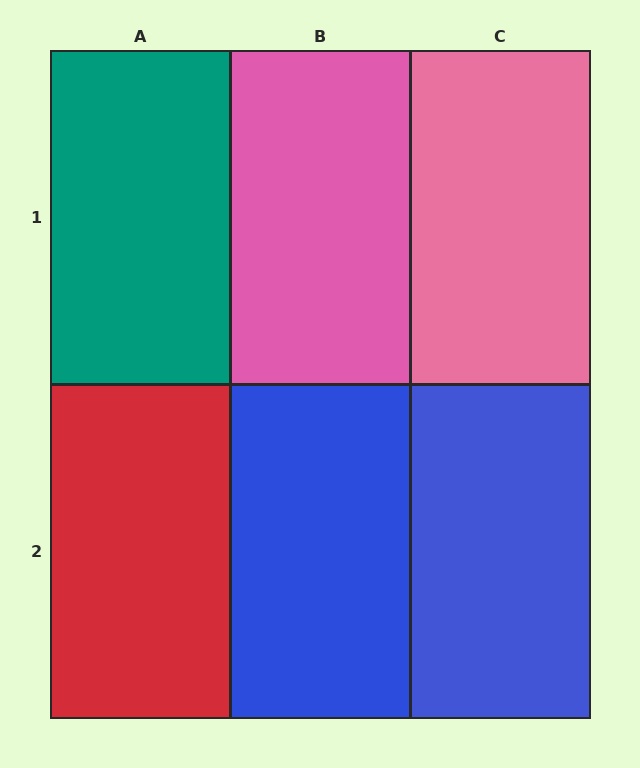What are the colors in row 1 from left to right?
Teal, pink, pink.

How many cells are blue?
2 cells are blue.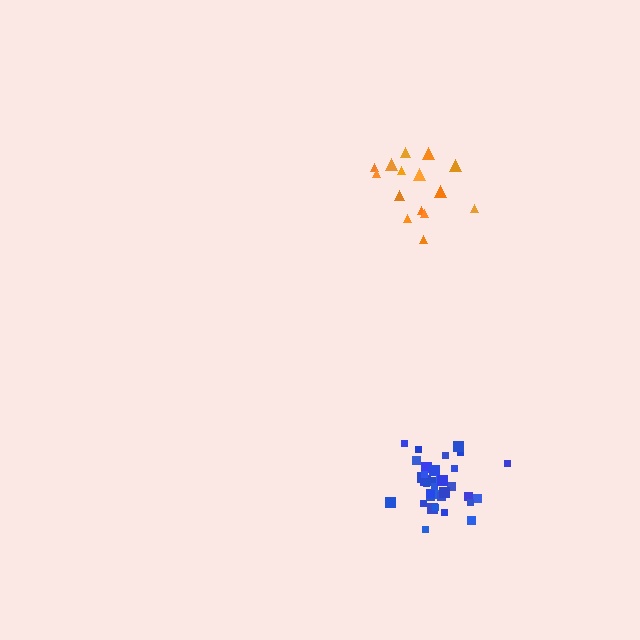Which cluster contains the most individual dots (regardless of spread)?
Blue (34).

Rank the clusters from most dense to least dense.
blue, orange.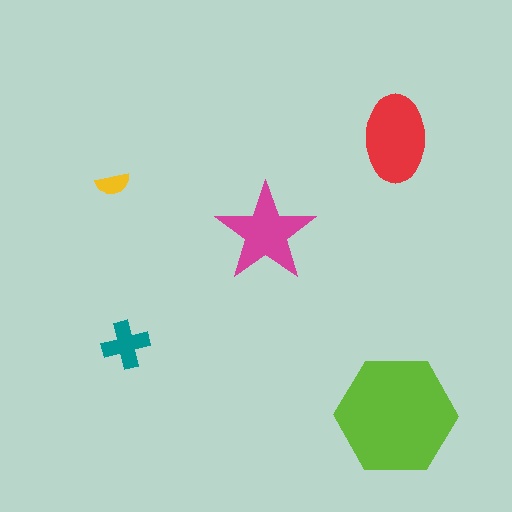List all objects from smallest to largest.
The yellow semicircle, the teal cross, the magenta star, the red ellipse, the lime hexagon.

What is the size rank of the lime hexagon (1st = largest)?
1st.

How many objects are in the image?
There are 5 objects in the image.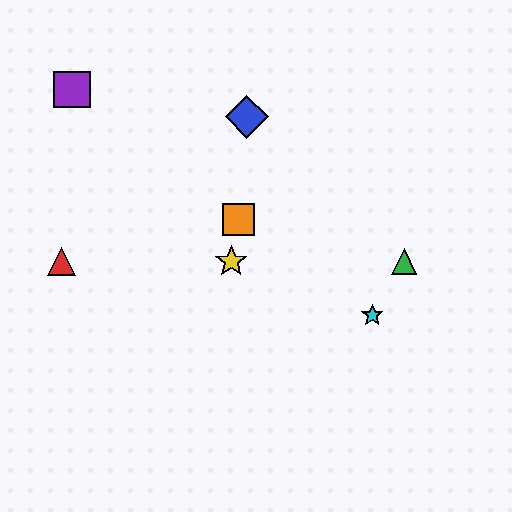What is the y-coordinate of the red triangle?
The red triangle is at y≈262.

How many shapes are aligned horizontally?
3 shapes (the red triangle, the green triangle, the yellow star) are aligned horizontally.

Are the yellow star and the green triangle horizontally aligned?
Yes, both are at y≈262.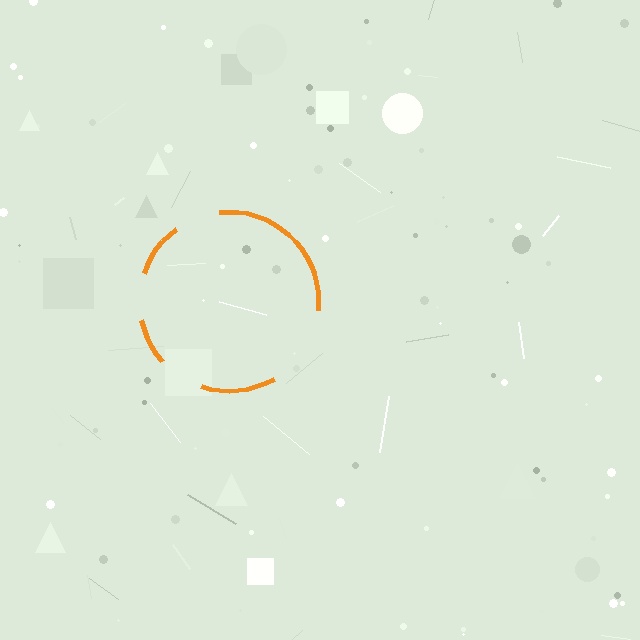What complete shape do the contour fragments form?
The contour fragments form a circle.